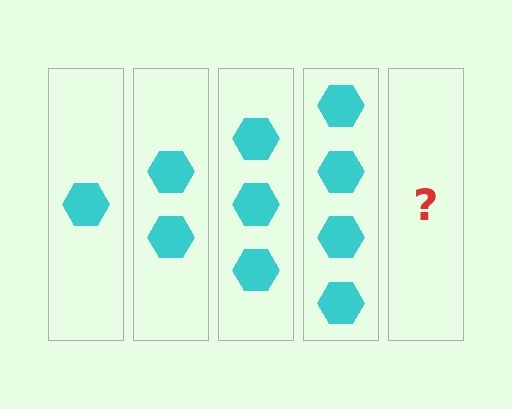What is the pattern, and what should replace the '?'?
The pattern is that each step adds one more hexagon. The '?' should be 5 hexagons.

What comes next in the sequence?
The next element should be 5 hexagons.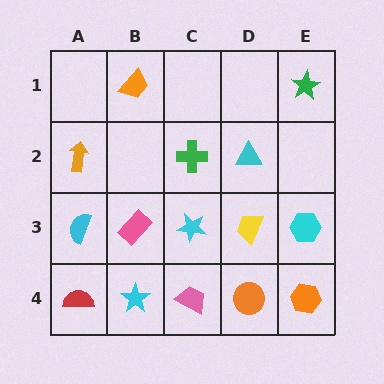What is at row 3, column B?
A pink rectangle.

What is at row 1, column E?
A green star.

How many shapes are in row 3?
5 shapes.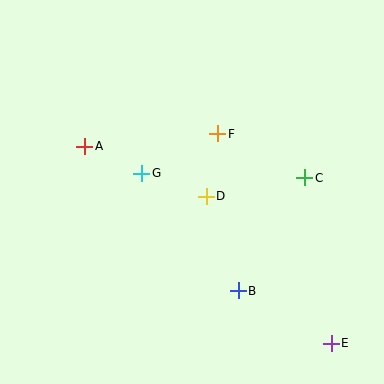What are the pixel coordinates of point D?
Point D is at (206, 196).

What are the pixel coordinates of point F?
Point F is at (218, 134).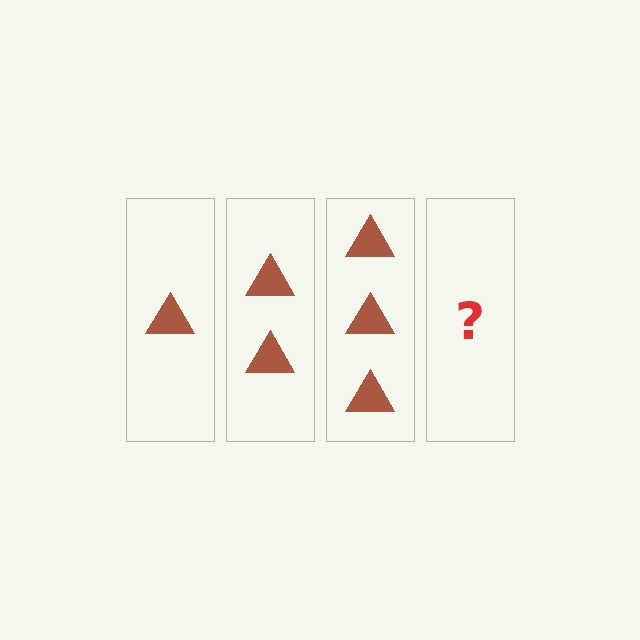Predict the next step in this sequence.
The next step is 4 triangles.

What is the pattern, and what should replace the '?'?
The pattern is that each step adds one more triangle. The '?' should be 4 triangles.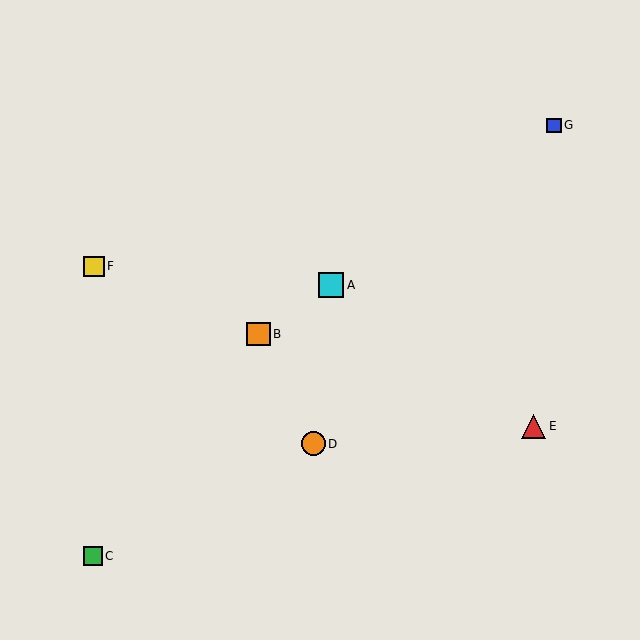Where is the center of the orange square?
The center of the orange square is at (258, 334).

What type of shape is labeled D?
Shape D is an orange circle.